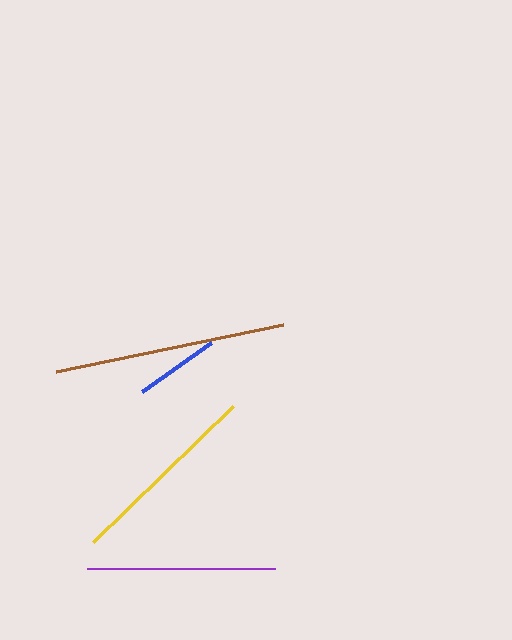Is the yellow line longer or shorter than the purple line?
The yellow line is longer than the purple line.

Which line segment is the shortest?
The blue line is the shortest at approximately 84 pixels.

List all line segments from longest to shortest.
From longest to shortest: brown, yellow, purple, blue.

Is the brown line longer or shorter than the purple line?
The brown line is longer than the purple line.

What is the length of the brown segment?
The brown segment is approximately 232 pixels long.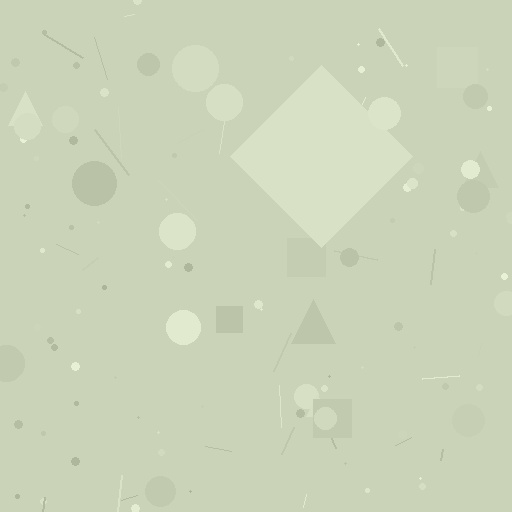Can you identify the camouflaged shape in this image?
The camouflaged shape is a diamond.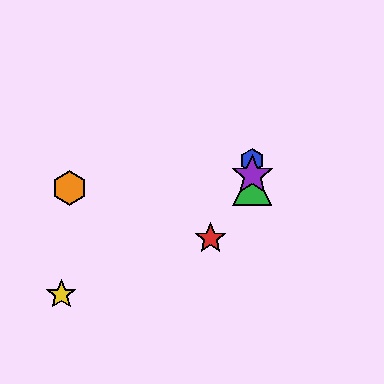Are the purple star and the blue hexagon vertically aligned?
Yes, both are at x≈252.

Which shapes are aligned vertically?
The blue hexagon, the green triangle, the purple star are aligned vertically.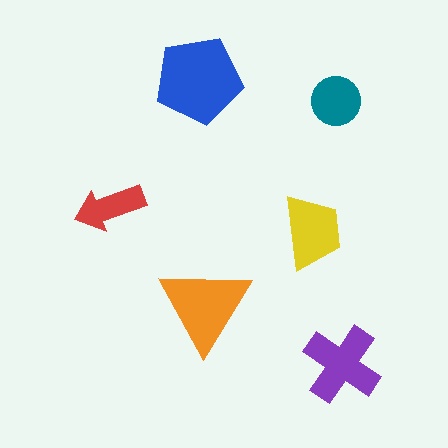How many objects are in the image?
There are 6 objects in the image.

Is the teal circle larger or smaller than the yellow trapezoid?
Smaller.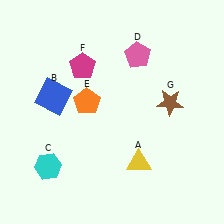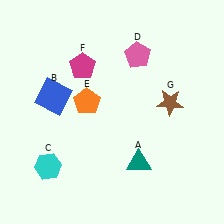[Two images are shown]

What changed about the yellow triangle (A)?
In Image 1, A is yellow. In Image 2, it changed to teal.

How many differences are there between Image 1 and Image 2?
There is 1 difference between the two images.